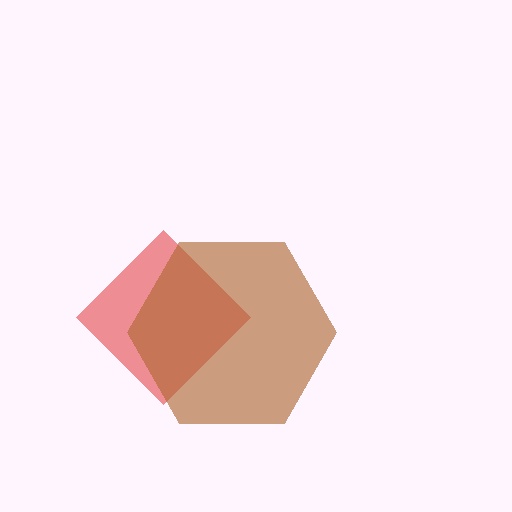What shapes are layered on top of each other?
The layered shapes are: a red diamond, a brown hexagon.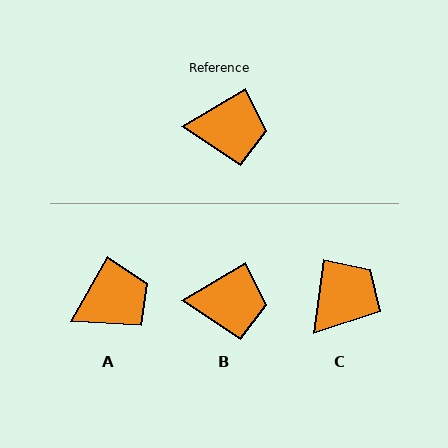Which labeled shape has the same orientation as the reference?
B.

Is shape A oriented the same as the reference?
No, it is off by about 30 degrees.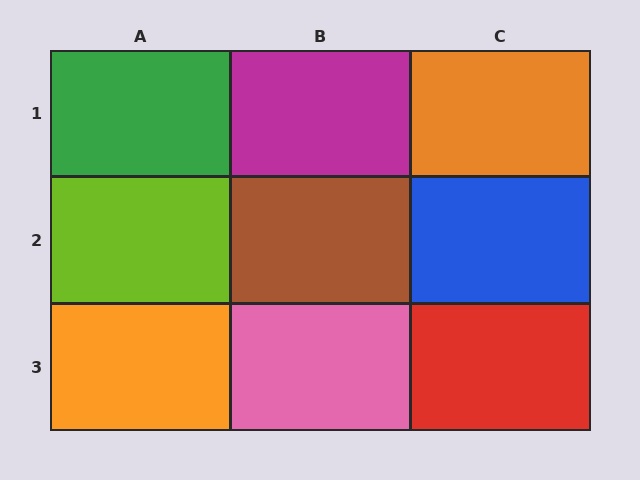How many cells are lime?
1 cell is lime.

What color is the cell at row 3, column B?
Pink.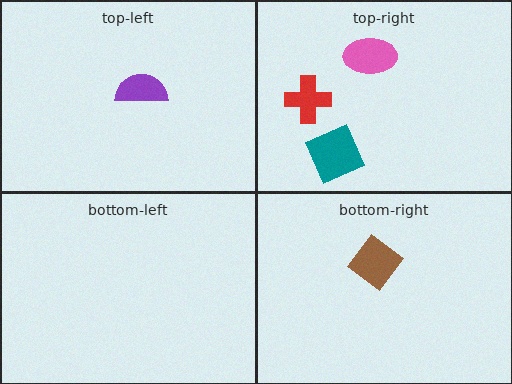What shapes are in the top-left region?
The purple semicircle.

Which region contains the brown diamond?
The bottom-right region.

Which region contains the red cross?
The top-right region.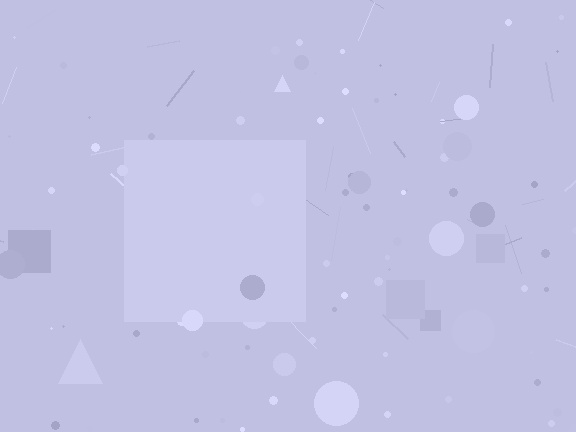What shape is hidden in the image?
A square is hidden in the image.